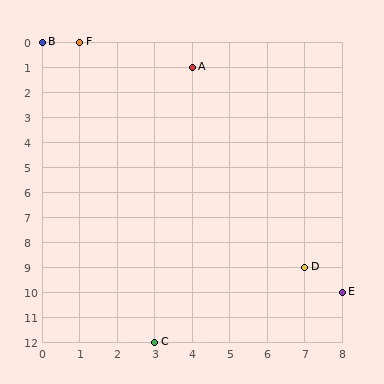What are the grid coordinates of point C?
Point C is at grid coordinates (3, 12).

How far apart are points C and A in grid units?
Points C and A are 1 column and 11 rows apart (about 11.0 grid units diagonally).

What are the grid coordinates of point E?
Point E is at grid coordinates (8, 10).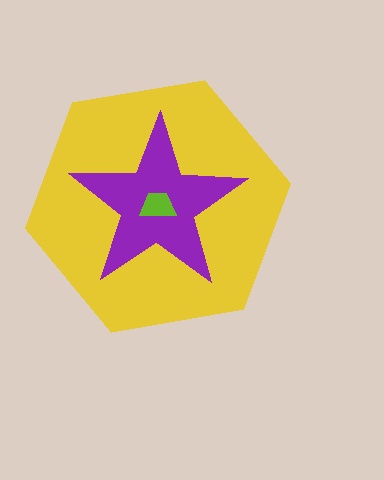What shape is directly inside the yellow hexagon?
The purple star.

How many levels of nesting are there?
3.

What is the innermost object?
The lime trapezoid.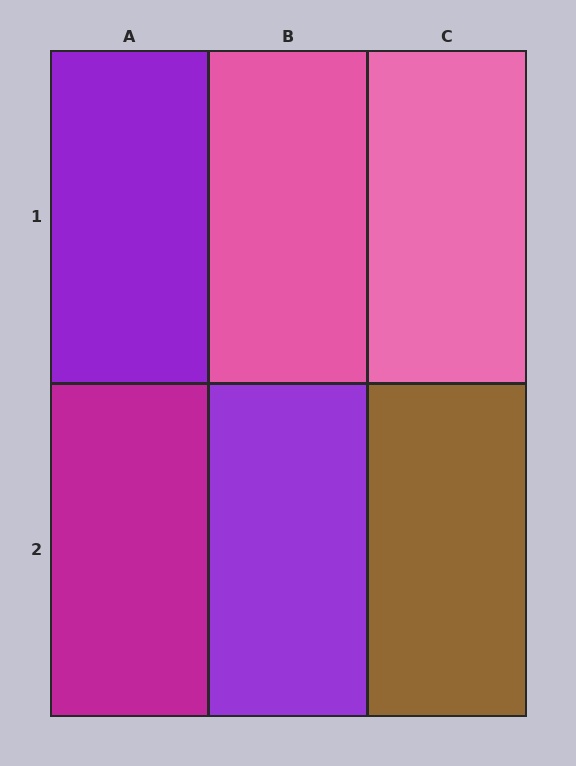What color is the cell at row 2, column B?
Purple.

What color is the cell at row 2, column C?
Brown.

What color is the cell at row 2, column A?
Magenta.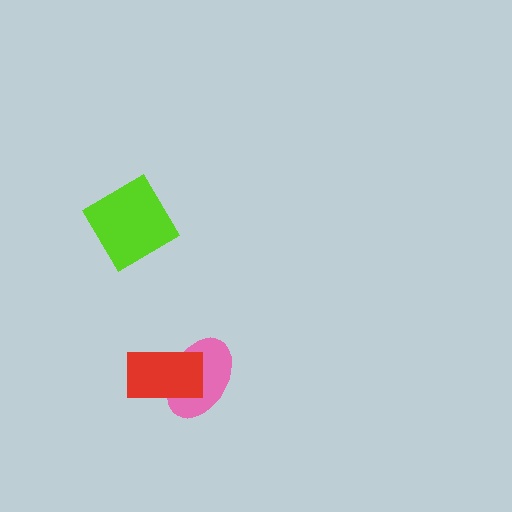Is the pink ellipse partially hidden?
Yes, it is partially covered by another shape.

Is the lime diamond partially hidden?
No, no other shape covers it.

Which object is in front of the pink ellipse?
The red rectangle is in front of the pink ellipse.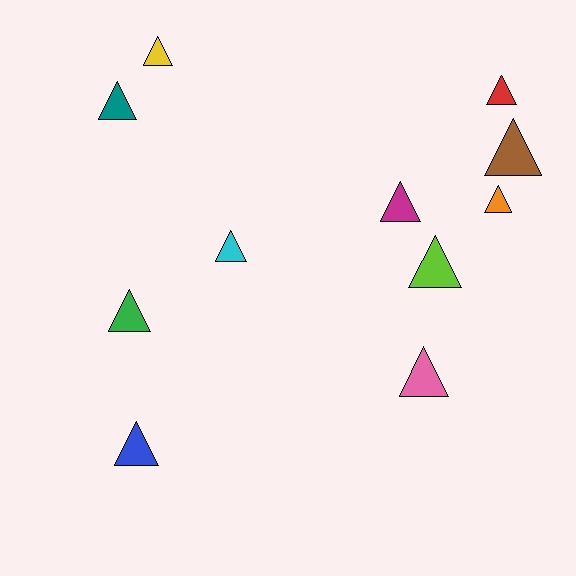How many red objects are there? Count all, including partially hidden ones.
There is 1 red object.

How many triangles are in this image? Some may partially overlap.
There are 11 triangles.